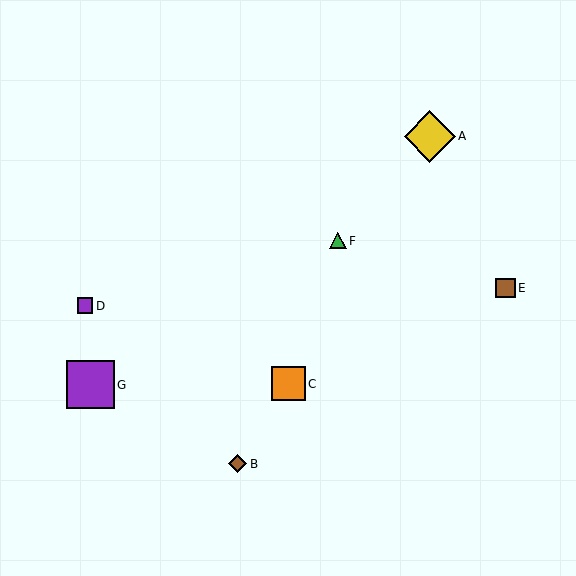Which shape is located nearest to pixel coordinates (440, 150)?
The yellow diamond (labeled A) at (430, 137) is nearest to that location.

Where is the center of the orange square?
The center of the orange square is at (289, 384).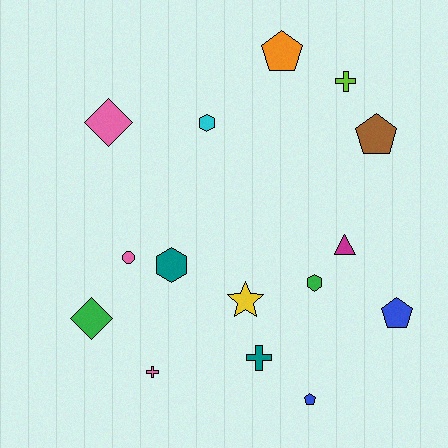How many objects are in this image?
There are 15 objects.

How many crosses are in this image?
There are 3 crosses.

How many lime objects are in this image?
There is 1 lime object.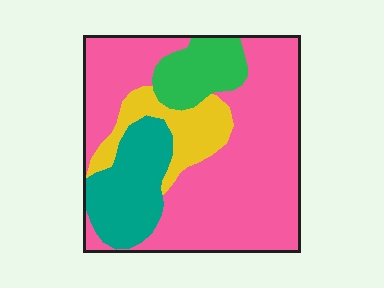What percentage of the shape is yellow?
Yellow covers about 10% of the shape.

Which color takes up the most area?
Pink, at roughly 60%.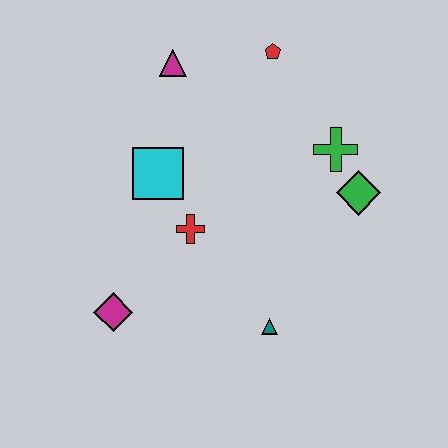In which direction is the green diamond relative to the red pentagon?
The green diamond is below the red pentagon.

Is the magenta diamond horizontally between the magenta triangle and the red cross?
No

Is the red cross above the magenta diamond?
Yes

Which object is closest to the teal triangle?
The red cross is closest to the teal triangle.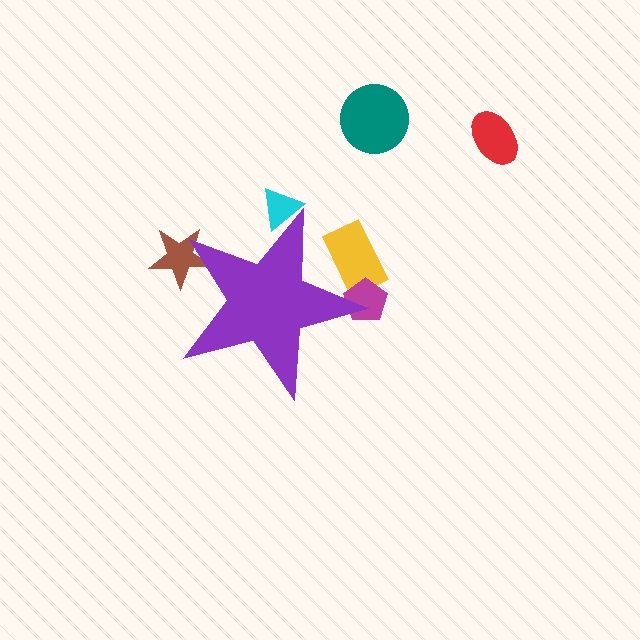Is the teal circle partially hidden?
No, the teal circle is fully visible.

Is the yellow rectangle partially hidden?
Yes, the yellow rectangle is partially hidden behind the purple star.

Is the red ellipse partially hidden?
No, the red ellipse is fully visible.